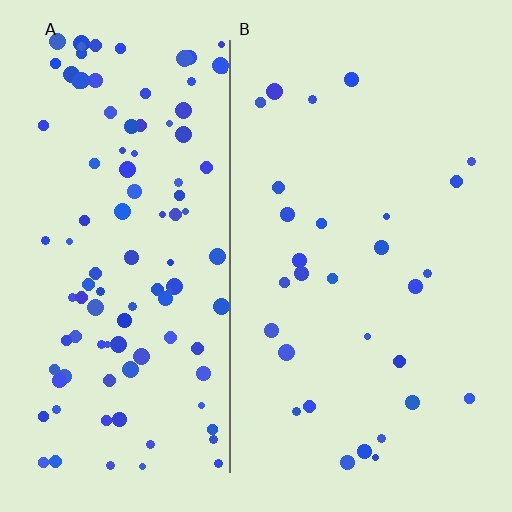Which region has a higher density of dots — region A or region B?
A (the left).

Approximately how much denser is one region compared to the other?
Approximately 3.6× — region A over region B.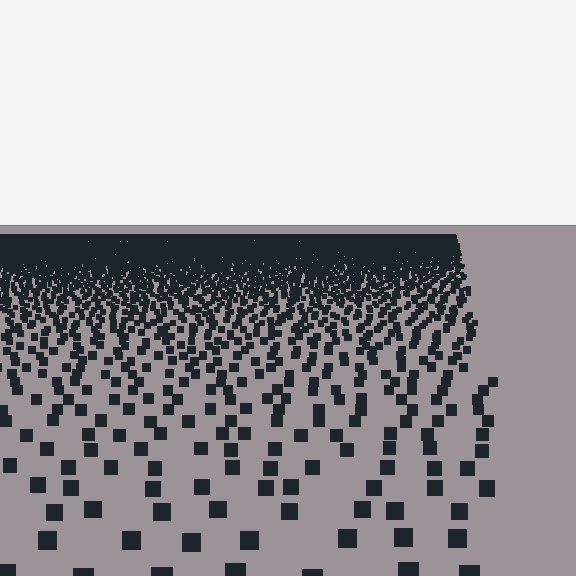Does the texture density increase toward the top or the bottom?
Density increases toward the top.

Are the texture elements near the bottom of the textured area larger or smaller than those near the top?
Larger. Near the bottom, elements are closer to the viewer and appear at a bigger on-screen size.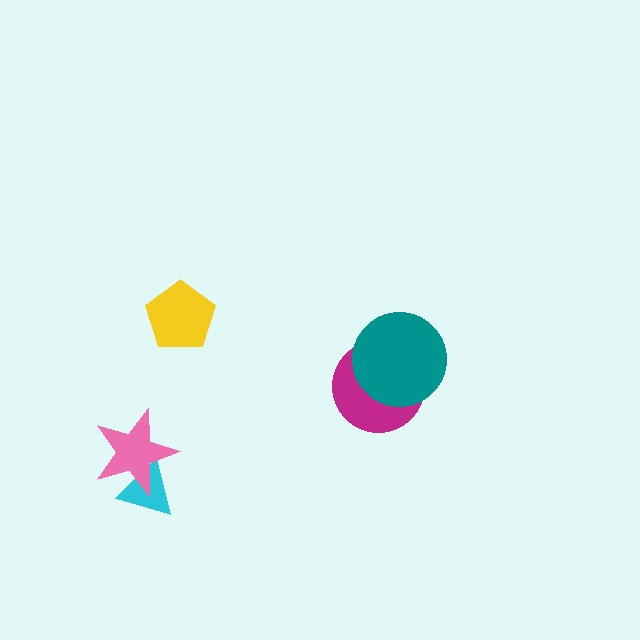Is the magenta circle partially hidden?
Yes, it is partially covered by another shape.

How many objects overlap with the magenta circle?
1 object overlaps with the magenta circle.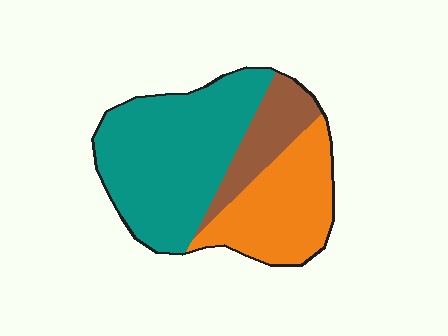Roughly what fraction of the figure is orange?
Orange covers about 30% of the figure.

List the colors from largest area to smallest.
From largest to smallest: teal, orange, brown.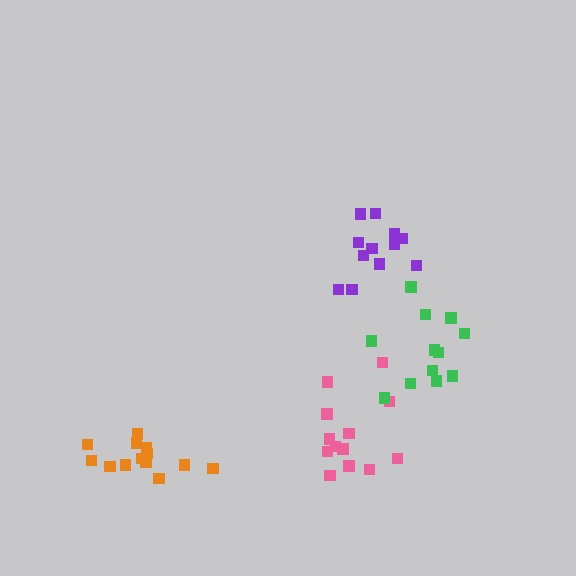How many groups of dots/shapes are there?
There are 4 groups.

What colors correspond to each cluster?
The clusters are colored: orange, purple, pink, green.